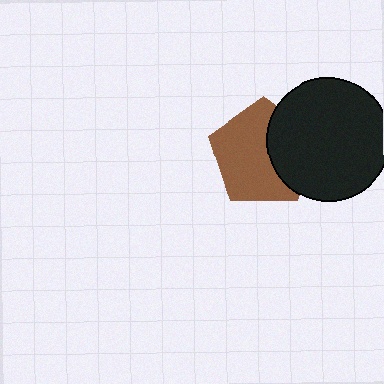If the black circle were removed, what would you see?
You would see the complete brown pentagon.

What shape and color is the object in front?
The object in front is a black circle.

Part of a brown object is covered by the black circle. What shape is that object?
It is a pentagon.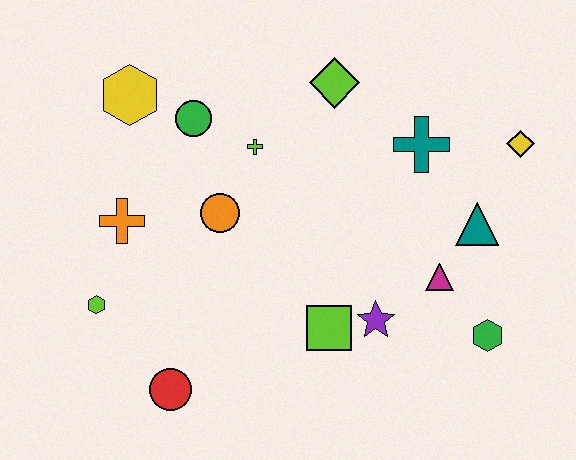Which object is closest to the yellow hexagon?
The green circle is closest to the yellow hexagon.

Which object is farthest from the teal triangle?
The lime hexagon is farthest from the teal triangle.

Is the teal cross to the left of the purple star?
No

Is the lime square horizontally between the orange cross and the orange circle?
No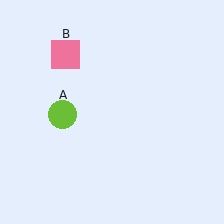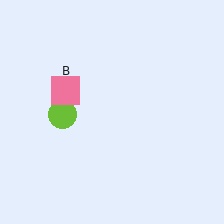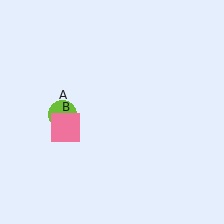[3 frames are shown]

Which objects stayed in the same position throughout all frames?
Lime circle (object A) remained stationary.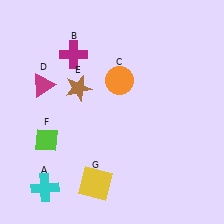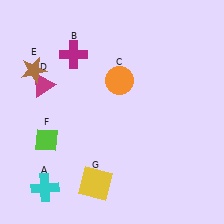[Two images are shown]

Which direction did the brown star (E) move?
The brown star (E) moved left.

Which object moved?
The brown star (E) moved left.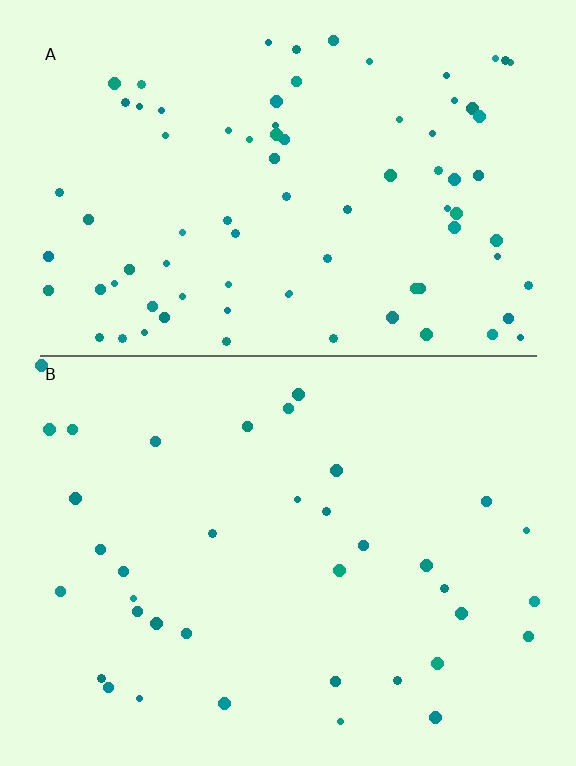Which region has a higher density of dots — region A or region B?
A (the top).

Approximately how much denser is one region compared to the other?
Approximately 2.2× — region A over region B.